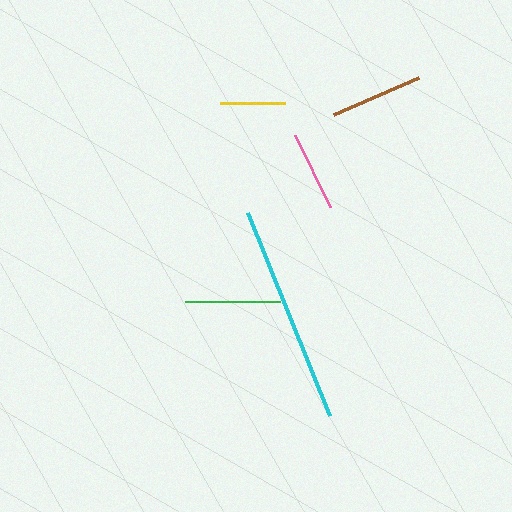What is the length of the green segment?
The green segment is approximately 95 pixels long.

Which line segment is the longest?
The cyan line is the longest at approximately 219 pixels.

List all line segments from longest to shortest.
From longest to shortest: cyan, green, brown, pink, yellow.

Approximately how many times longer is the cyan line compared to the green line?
The cyan line is approximately 2.3 times the length of the green line.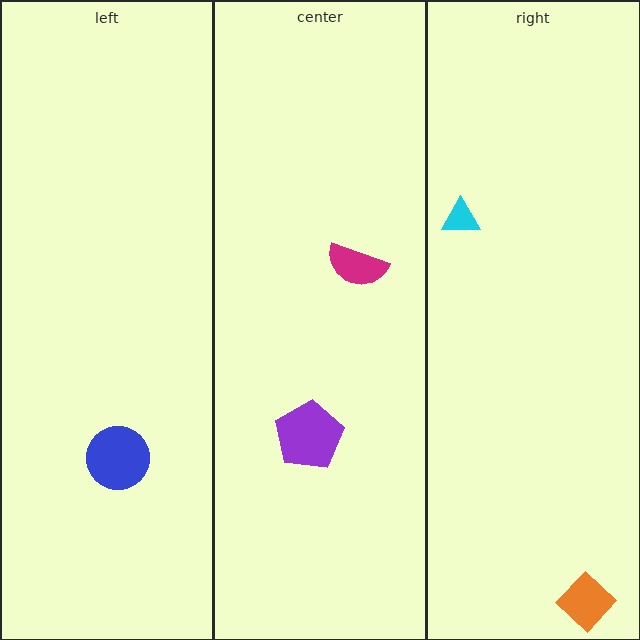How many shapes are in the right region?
2.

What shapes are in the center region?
The purple pentagon, the magenta semicircle.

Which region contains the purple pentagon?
The center region.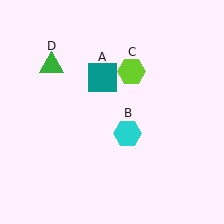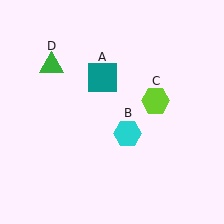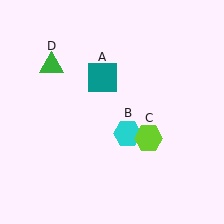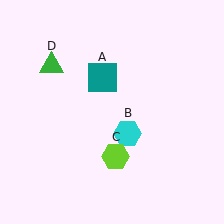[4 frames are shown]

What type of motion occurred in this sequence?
The lime hexagon (object C) rotated clockwise around the center of the scene.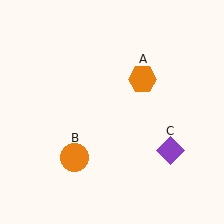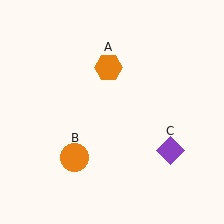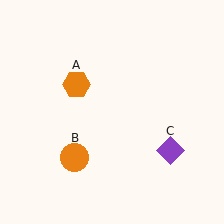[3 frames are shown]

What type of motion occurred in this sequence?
The orange hexagon (object A) rotated counterclockwise around the center of the scene.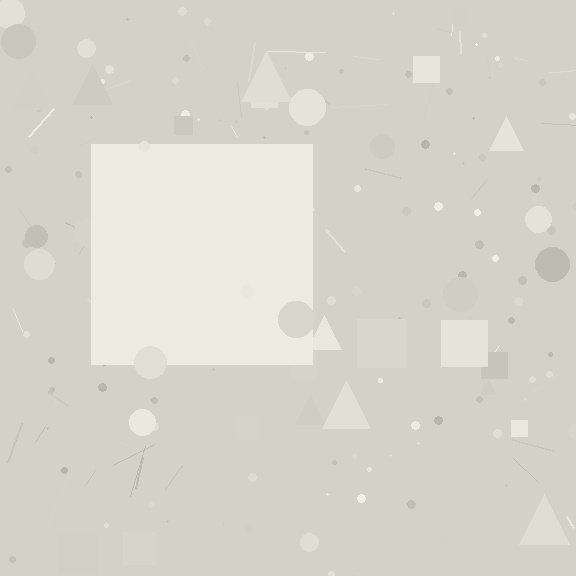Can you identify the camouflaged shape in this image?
The camouflaged shape is a square.